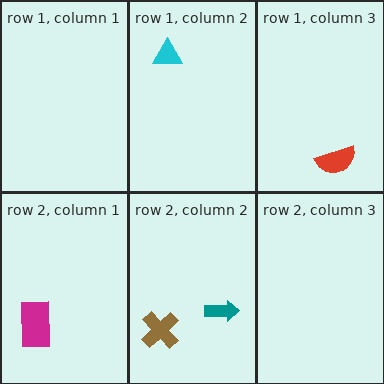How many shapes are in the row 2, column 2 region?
2.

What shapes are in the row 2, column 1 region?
The magenta rectangle.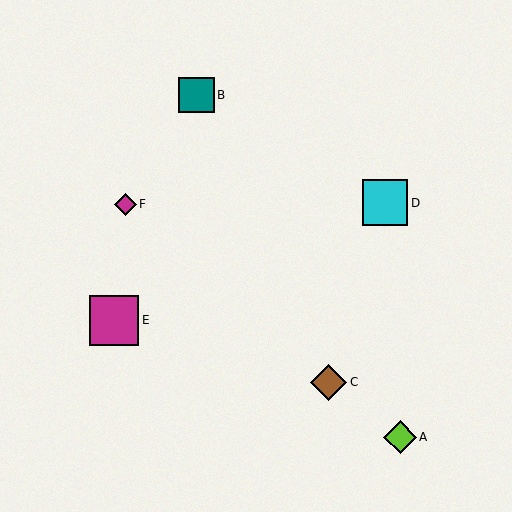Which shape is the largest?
The magenta square (labeled E) is the largest.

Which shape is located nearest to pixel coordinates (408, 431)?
The lime diamond (labeled A) at (400, 437) is nearest to that location.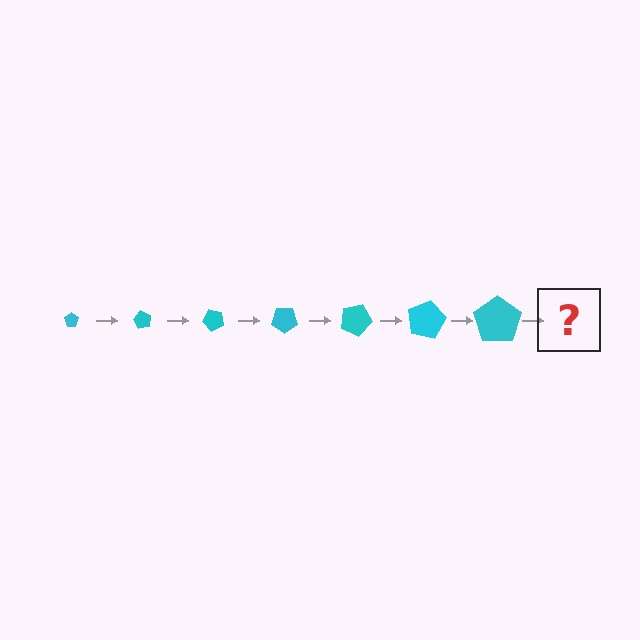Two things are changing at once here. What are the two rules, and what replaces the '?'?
The two rules are that the pentagon grows larger each step and it rotates 60 degrees each step. The '?' should be a pentagon, larger than the previous one and rotated 420 degrees from the start.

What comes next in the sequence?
The next element should be a pentagon, larger than the previous one and rotated 420 degrees from the start.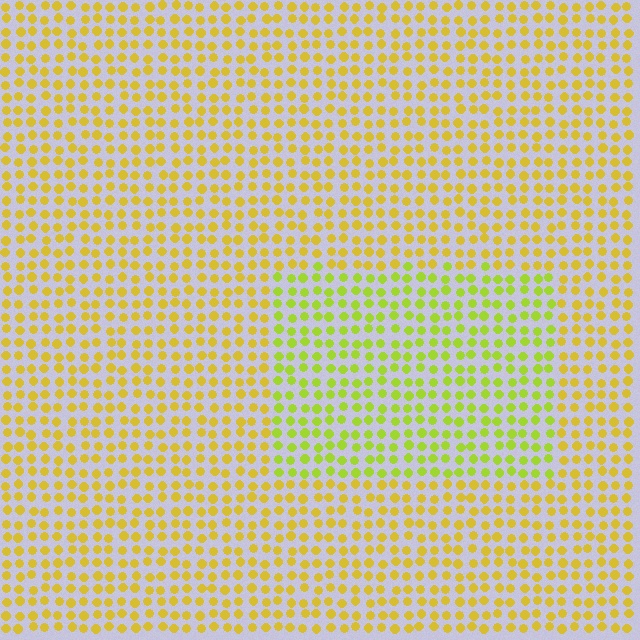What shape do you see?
I see a rectangle.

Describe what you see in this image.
The image is filled with small yellow elements in a uniform arrangement. A rectangle-shaped region is visible where the elements are tinted to a slightly different hue, forming a subtle color boundary.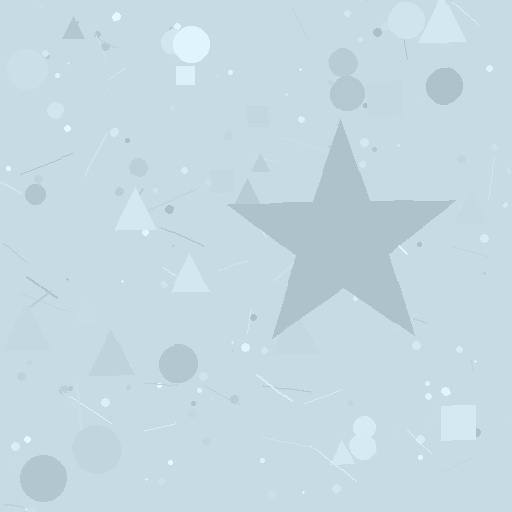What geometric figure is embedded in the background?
A star is embedded in the background.